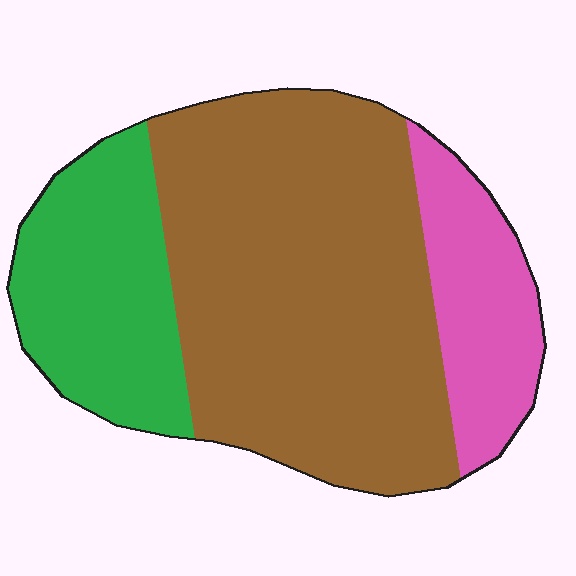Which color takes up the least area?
Pink, at roughly 15%.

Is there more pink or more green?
Green.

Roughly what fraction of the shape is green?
Green covers 24% of the shape.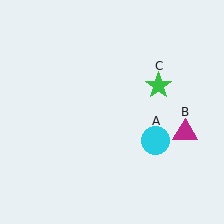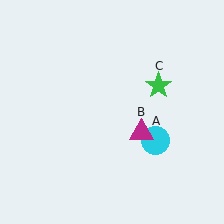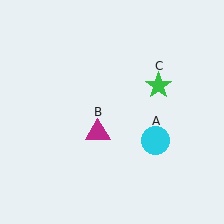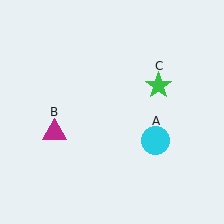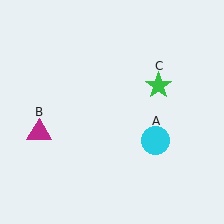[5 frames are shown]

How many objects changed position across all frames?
1 object changed position: magenta triangle (object B).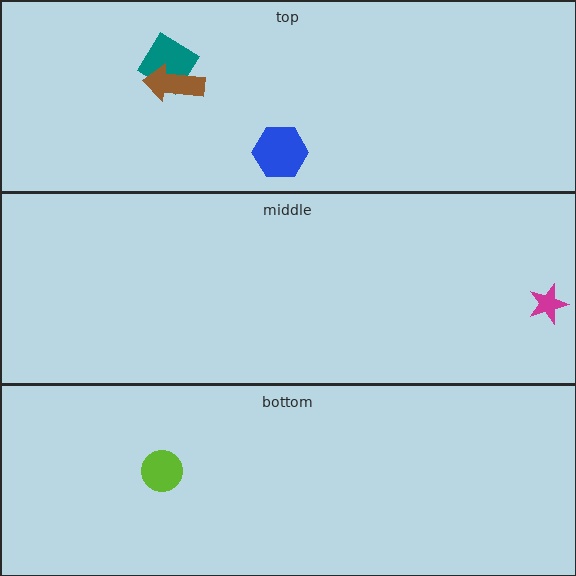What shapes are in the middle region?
The magenta star.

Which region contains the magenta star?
The middle region.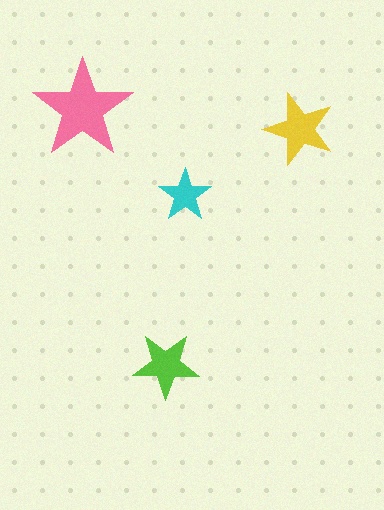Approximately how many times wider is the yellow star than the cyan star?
About 1.5 times wider.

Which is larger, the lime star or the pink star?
The pink one.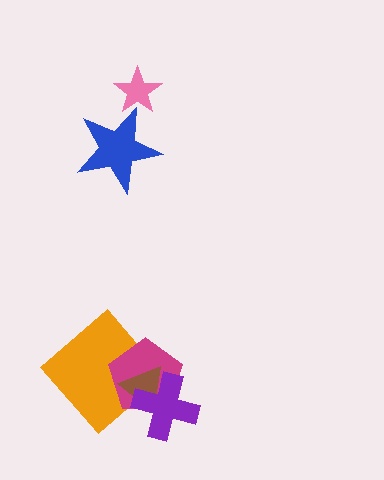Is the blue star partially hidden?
No, no other shape covers it.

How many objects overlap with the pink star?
1 object overlaps with the pink star.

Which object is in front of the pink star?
The blue star is in front of the pink star.